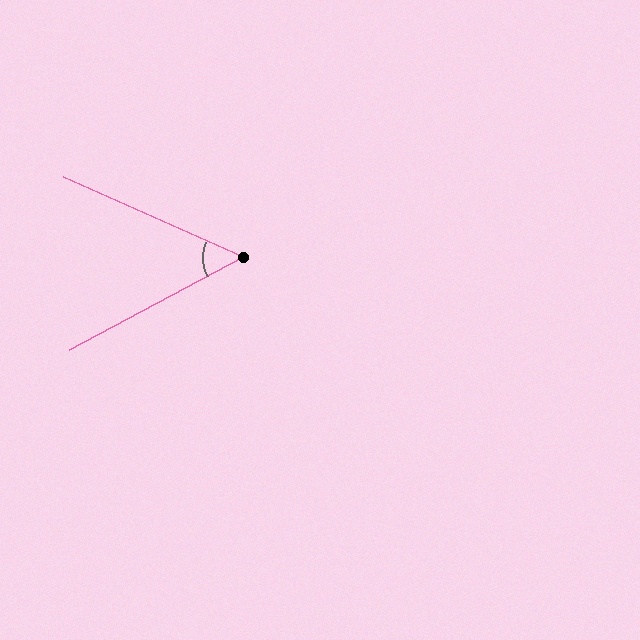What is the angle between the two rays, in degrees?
Approximately 52 degrees.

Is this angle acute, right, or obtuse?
It is acute.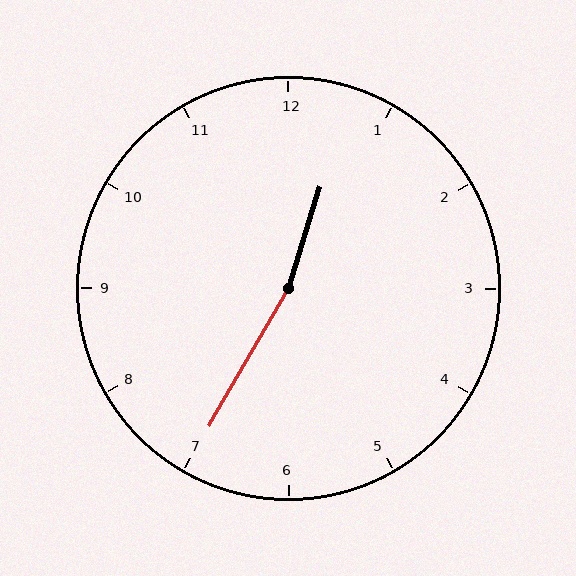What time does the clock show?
12:35.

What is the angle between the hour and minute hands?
Approximately 168 degrees.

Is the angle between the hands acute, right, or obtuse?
It is obtuse.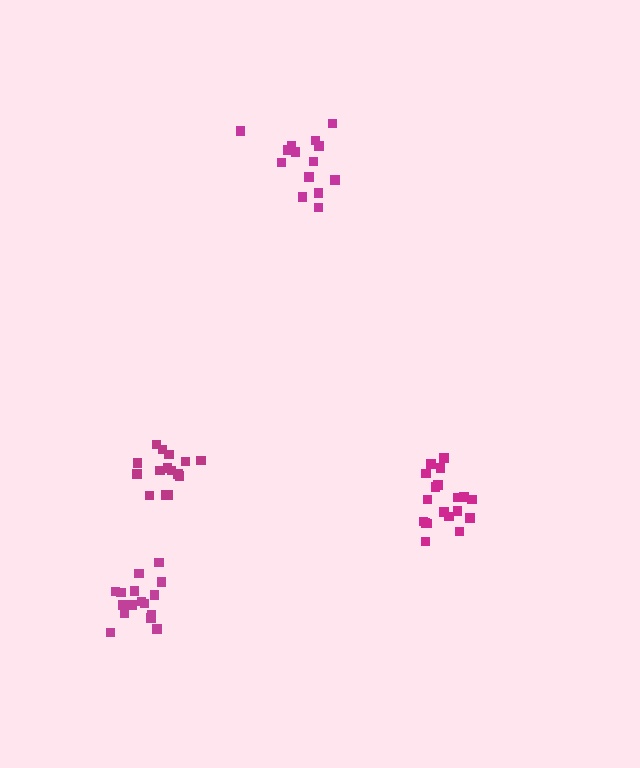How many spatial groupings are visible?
There are 4 spatial groupings.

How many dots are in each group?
Group 1: 17 dots, Group 2: 19 dots, Group 3: 15 dots, Group 4: 14 dots (65 total).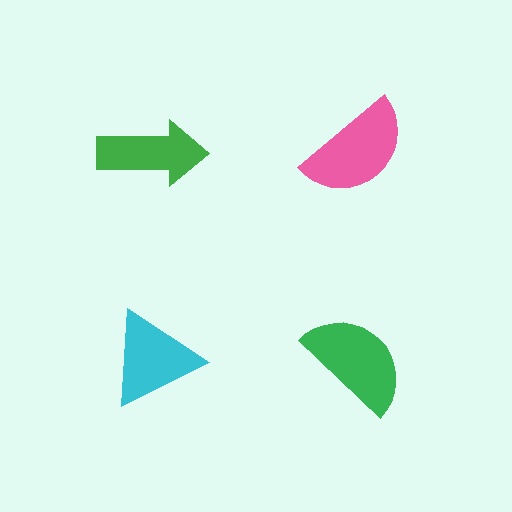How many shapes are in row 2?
2 shapes.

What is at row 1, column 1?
A green arrow.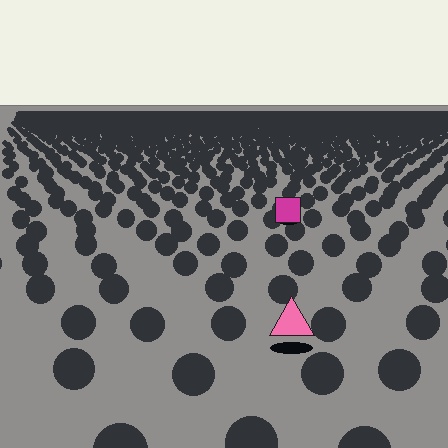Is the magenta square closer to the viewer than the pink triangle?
No. The pink triangle is closer — you can tell from the texture gradient: the ground texture is coarser near it.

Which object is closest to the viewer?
The pink triangle is closest. The texture marks near it are larger and more spread out.